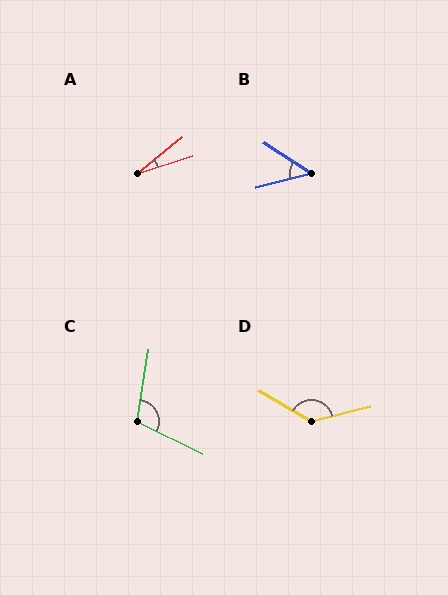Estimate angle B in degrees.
Approximately 48 degrees.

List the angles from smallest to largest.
A (21°), B (48°), C (107°), D (135°).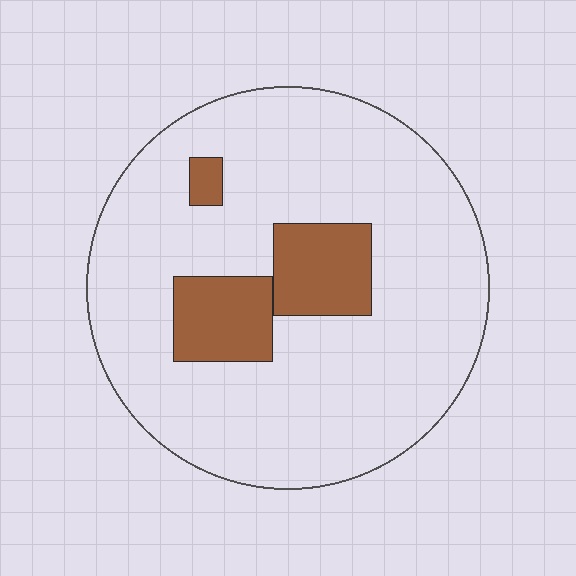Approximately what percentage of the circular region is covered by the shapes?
Approximately 15%.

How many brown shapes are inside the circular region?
3.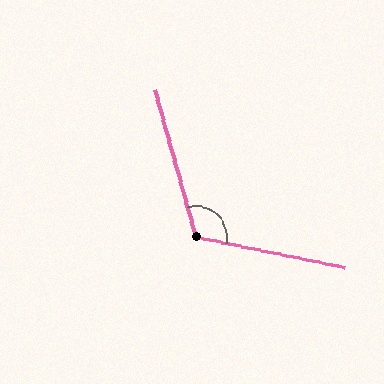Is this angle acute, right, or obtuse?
It is obtuse.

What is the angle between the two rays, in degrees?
Approximately 117 degrees.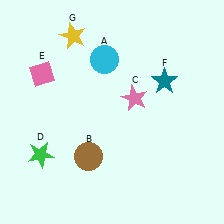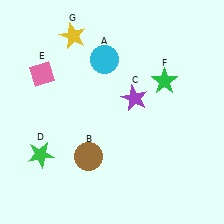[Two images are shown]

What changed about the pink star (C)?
In Image 1, C is pink. In Image 2, it changed to purple.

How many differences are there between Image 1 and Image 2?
There are 2 differences between the two images.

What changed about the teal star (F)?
In Image 1, F is teal. In Image 2, it changed to green.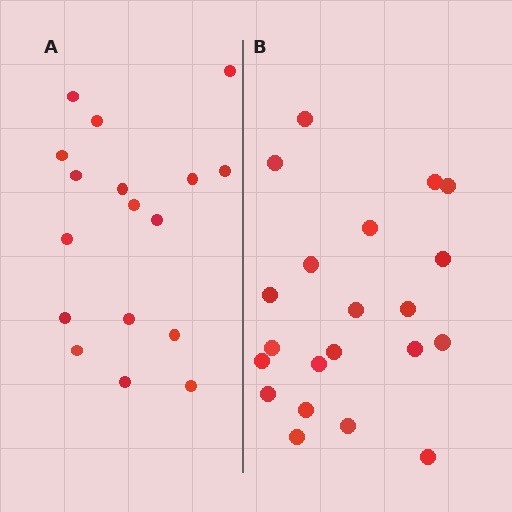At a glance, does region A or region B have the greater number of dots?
Region B (the right region) has more dots.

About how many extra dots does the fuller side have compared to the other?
Region B has about 4 more dots than region A.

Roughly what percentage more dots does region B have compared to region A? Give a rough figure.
About 25% more.